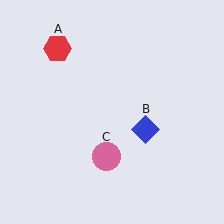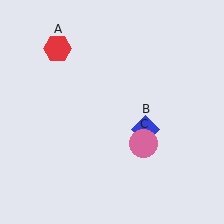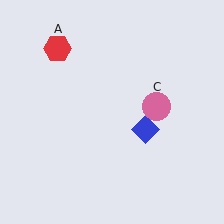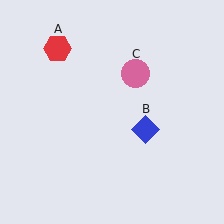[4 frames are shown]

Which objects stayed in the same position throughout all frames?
Red hexagon (object A) and blue diamond (object B) remained stationary.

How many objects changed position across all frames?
1 object changed position: pink circle (object C).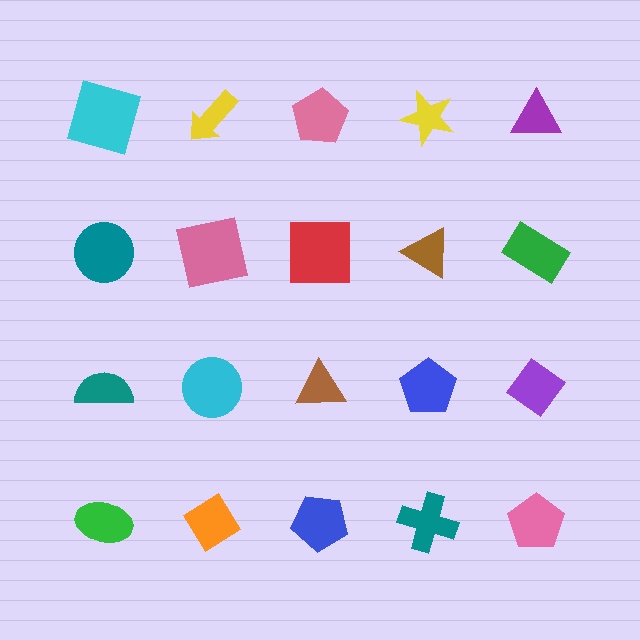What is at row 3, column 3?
A brown triangle.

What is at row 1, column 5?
A purple triangle.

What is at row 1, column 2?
A yellow arrow.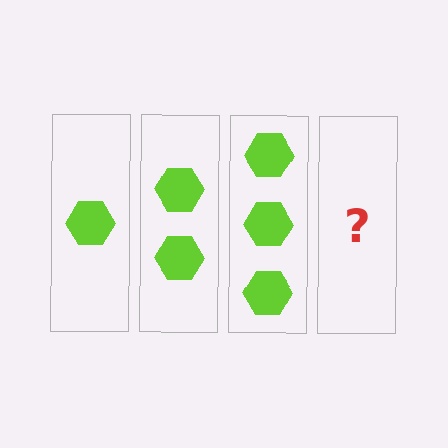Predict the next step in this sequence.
The next step is 4 hexagons.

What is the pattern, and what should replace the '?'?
The pattern is that each step adds one more hexagon. The '?' should be 4 hexagons.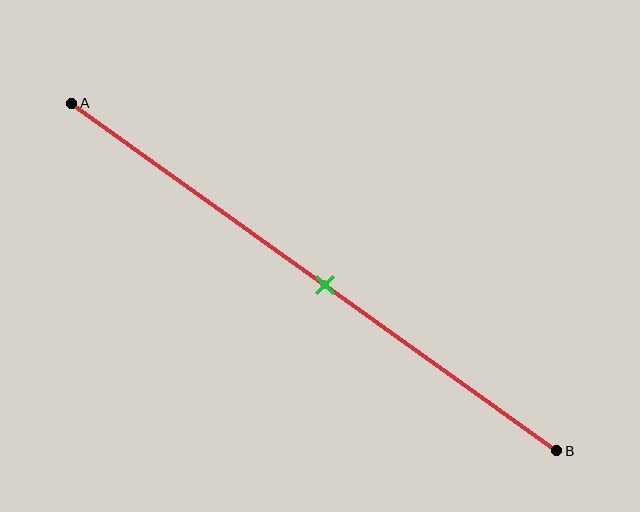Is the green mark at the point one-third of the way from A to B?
No, the mark is at about 50% from A, not at the 33% one-third point.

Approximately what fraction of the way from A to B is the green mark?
The green mark is approximately 50% of the way from A to B.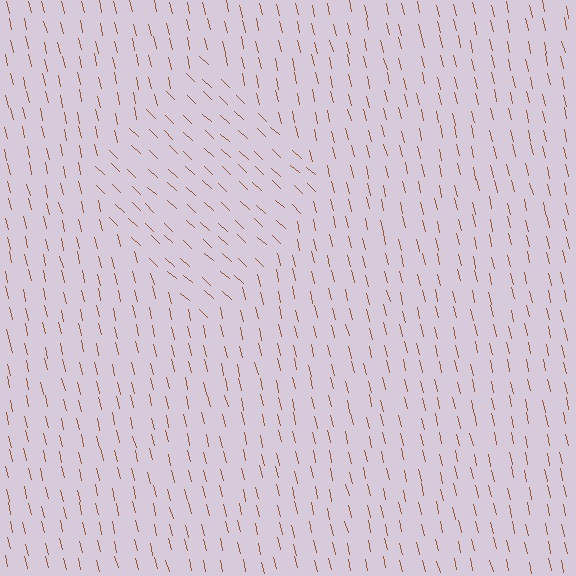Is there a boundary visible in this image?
Yes, there is a texture boundary formed by a change in line orientation.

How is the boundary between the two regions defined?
The boundary is defined purely by a change in line orientation (approximately 34 degrees difference). All lines are the same color and thickness.